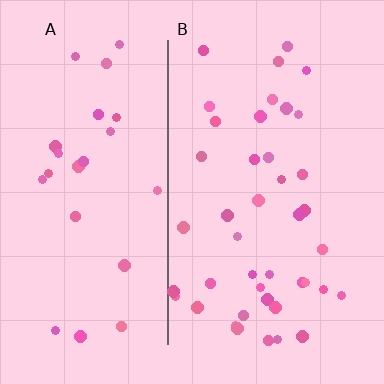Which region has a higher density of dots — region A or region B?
B (the right).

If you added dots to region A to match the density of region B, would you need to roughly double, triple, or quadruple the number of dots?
Approximately double.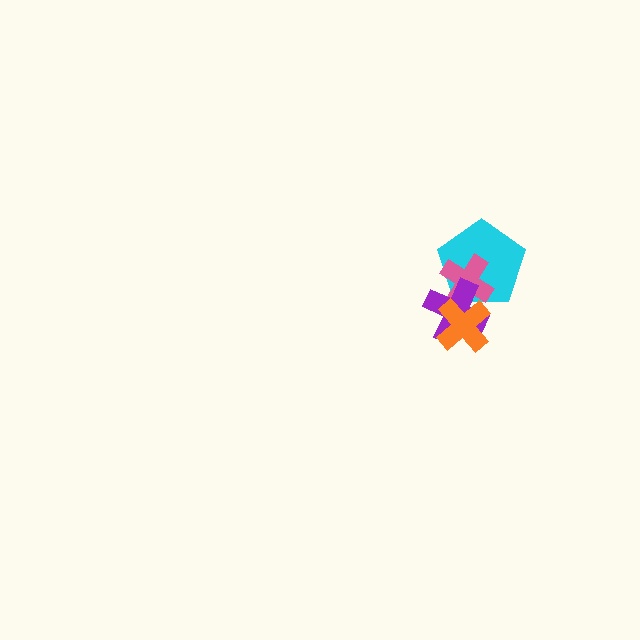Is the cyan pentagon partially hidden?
Yes, it is partially covered by another shape.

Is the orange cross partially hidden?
No, no other shape covers it.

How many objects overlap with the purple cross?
3 objects overlap with the purple cross.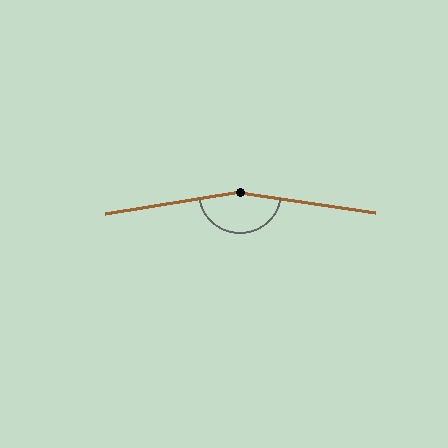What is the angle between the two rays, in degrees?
Approximately 163 degrees.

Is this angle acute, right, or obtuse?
It is obtuse.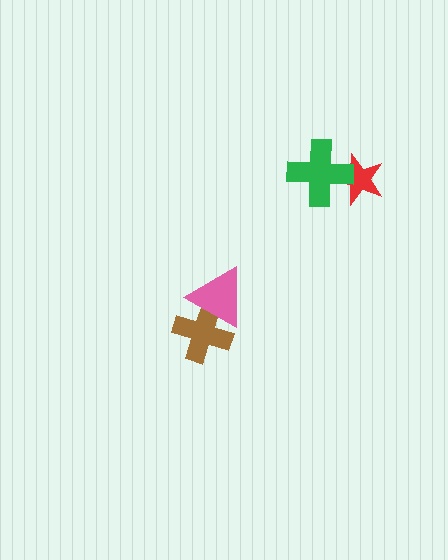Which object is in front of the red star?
The green cross is in front of the red star.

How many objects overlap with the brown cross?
1 object overlaps with the brown cross.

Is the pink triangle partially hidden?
No, no other shape covers it.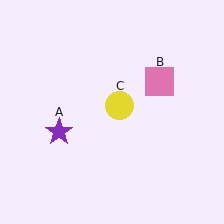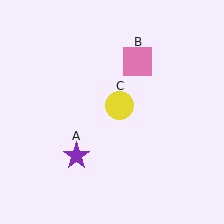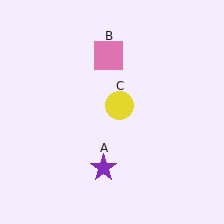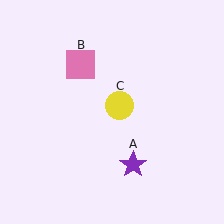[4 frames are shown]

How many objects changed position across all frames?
2 objects changed position: purple star (object A), pink square (object B).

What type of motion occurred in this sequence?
The purple star (object A), pink square (object B) rotated counterclockwise around the center of the scene.